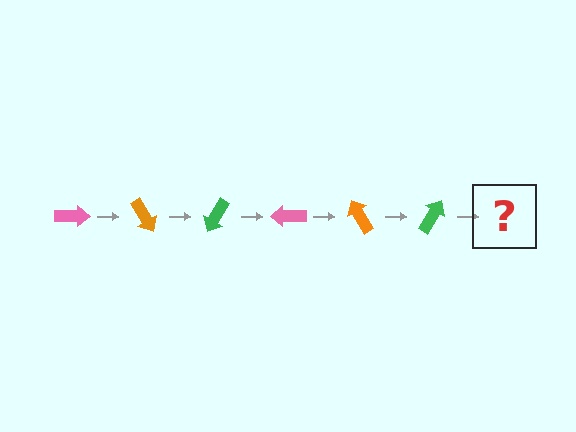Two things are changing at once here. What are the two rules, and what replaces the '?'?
The two rules are that it rotates 60 degrees each step and the color cycles through pink, orange, and green. The '?' should be a pink arrow, rotated 360 degrees from the start.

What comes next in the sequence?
The next element should be a pink arrow, rotated 360 degrees from the start.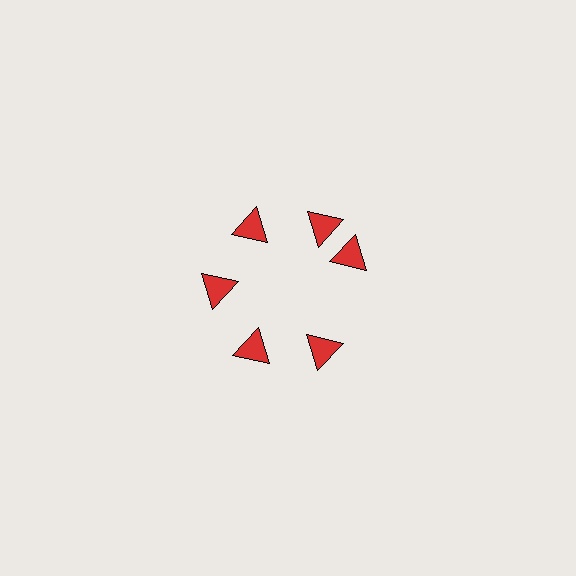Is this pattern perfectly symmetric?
No. The 6 red triangles are arranged in a ring, but one element near the 3 o'clock position is rotated out of alignment along the ring, breaking the 6-fold rotational symmetry.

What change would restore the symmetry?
The symmetry would be restored by rotating it back into even spacing with its neighbors so that all 6 triangles sit at equal angles and equal distance from the center.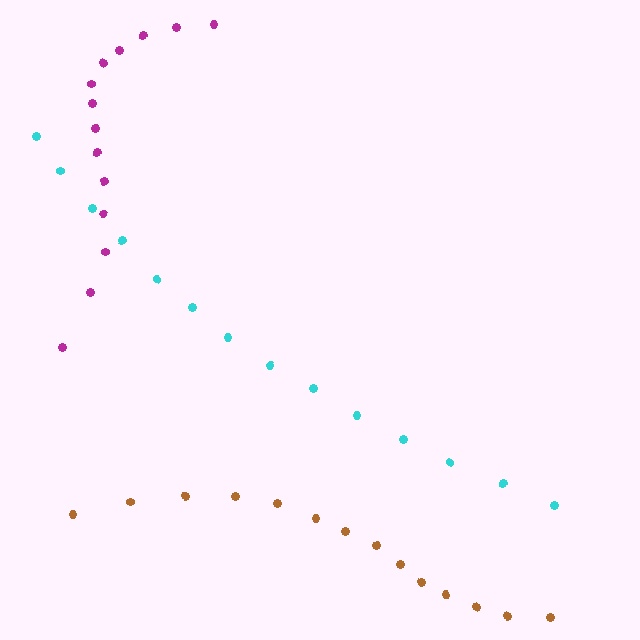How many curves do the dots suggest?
There are 3 distinct paths.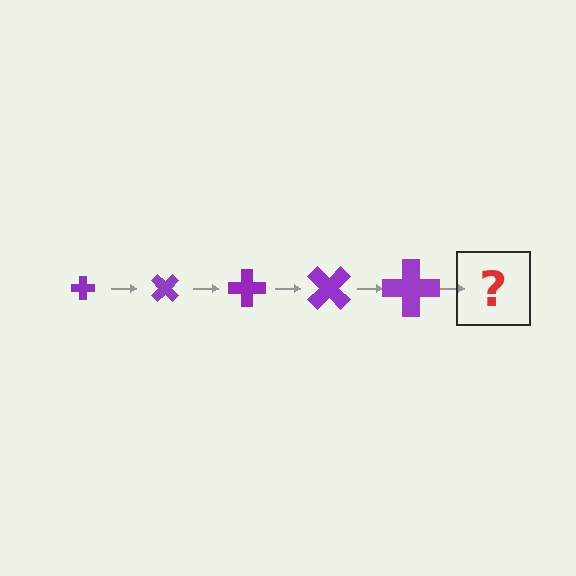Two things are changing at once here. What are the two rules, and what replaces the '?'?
The two rules are that the cross grows larger each step and it rotates 45 degrees each step. The '?' should be a cross, larger than the previous one and rotated 225 degrees from the start.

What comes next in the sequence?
The next element should be a cross, larger than the previous one and rotated 225 degrees from the start.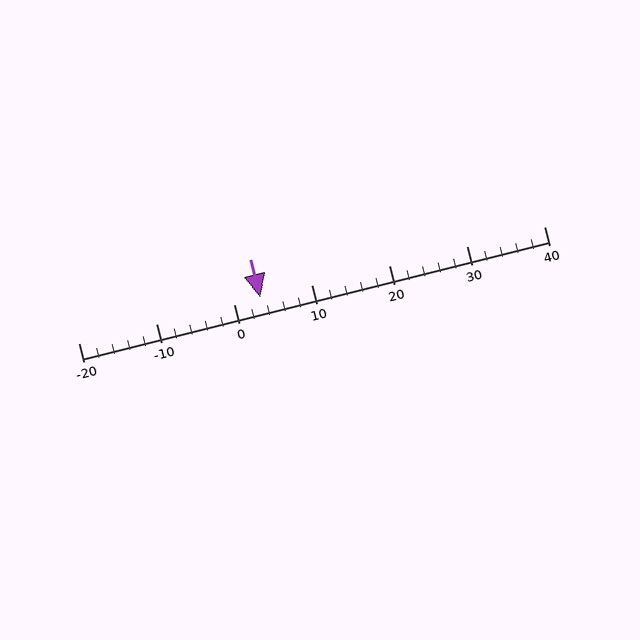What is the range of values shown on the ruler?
The ruler shows values from -20 to 40.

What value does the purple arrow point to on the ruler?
The purple arrow points to approximately 3.